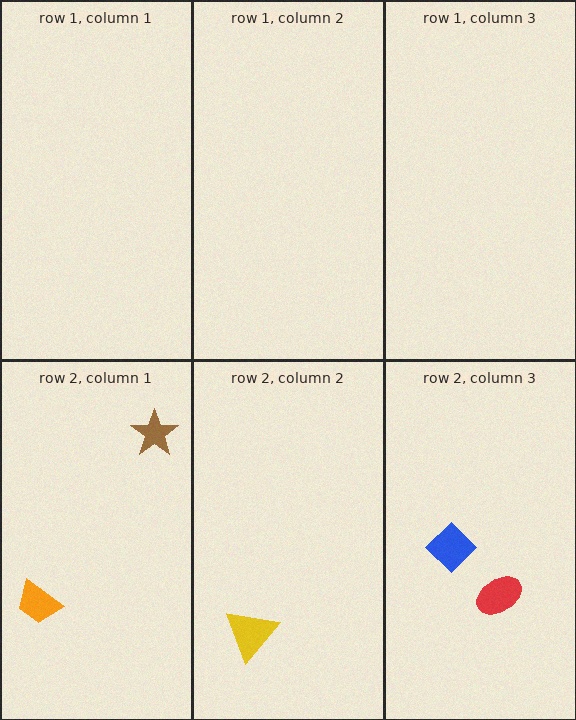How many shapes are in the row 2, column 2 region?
1.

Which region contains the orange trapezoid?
The row 2, column 1 region.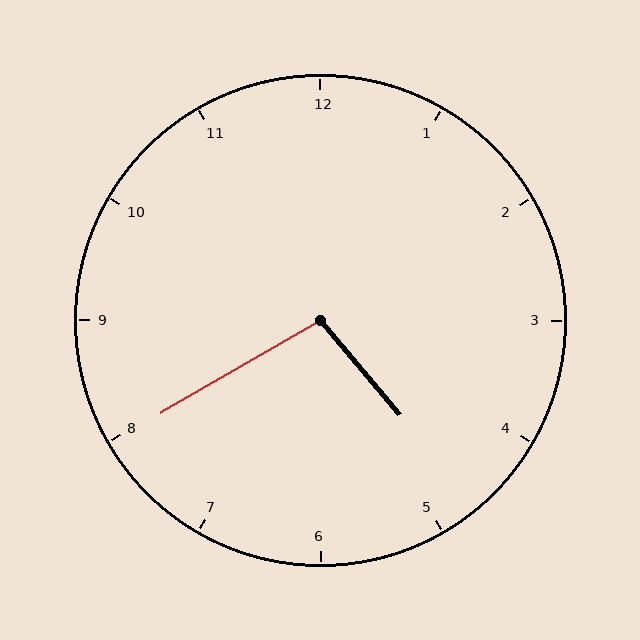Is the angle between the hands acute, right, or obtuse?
It is obtuse.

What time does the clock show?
4:40.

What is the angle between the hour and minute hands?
Approximately 100 degrees.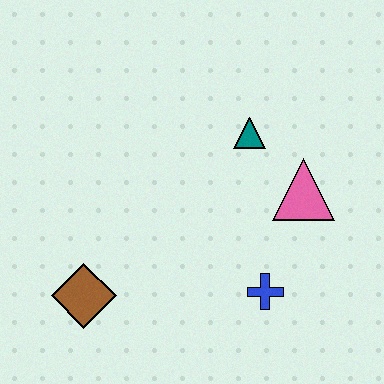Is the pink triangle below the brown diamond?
No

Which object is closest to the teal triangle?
The pink triangle is closest to the teal triangle.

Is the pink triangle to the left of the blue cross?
No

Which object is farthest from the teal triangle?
The brown diamond is farthest from the teal triangle.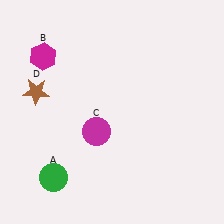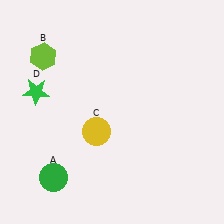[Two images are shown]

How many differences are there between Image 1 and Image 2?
There are 3 differences between the two images.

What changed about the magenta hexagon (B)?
In Image 1, B is magenta. In Image 2, it changed to lime.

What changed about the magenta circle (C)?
In Image 1, C is magenta. In Image 2, it changed to yellow.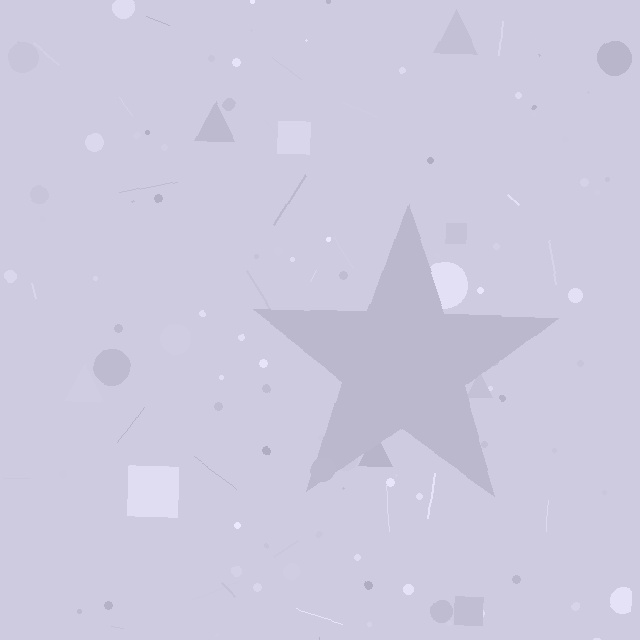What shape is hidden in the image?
A star is hidden in the image.